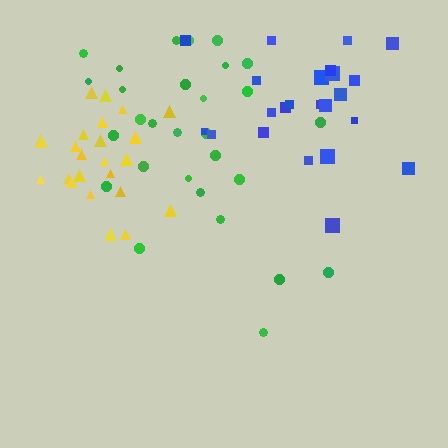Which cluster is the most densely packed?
Yellow.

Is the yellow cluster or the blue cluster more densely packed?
Yellow.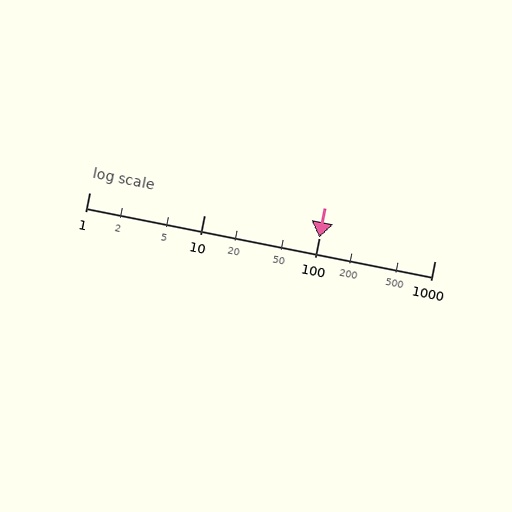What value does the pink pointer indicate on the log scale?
The pointer indicates approximately 100.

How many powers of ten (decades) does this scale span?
The scale spans 3 decades, from 1 to 1000.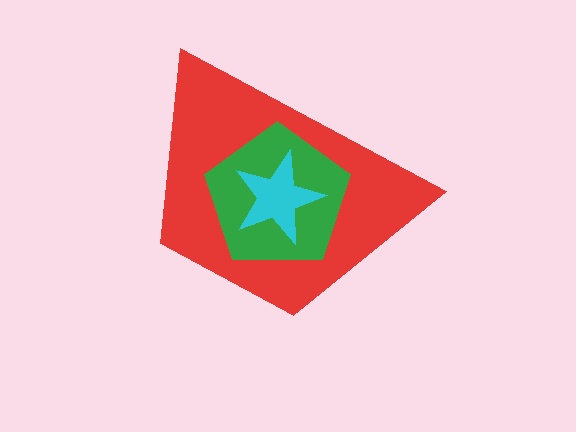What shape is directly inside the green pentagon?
The cyan star.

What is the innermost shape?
The cyan star.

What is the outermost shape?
The red trapezoid.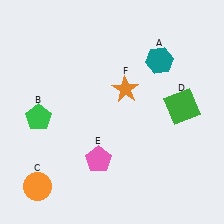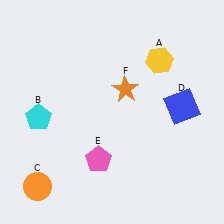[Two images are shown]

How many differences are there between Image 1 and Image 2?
There are 3 differences between the two images.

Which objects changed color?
A changed from teal to yellow. B changed from green to cyan. D changed from green to blue.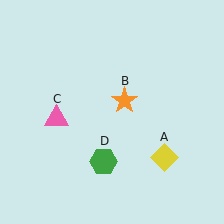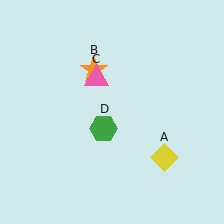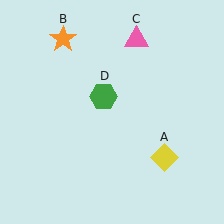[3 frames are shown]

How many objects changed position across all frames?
3 objects changed position: orange star (object B), pink triangle (object C), green hexagon (object D).